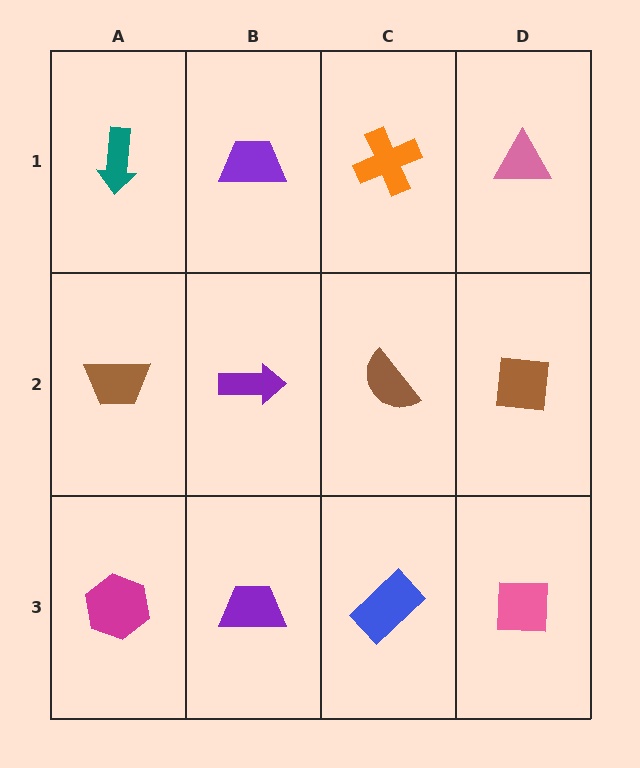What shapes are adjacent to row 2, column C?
An orange cross (row 1, column C), a blue rectangle (row 3, column C), a purple arrow (row 2, column B), a brown square (row 2, column D).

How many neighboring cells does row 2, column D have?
3.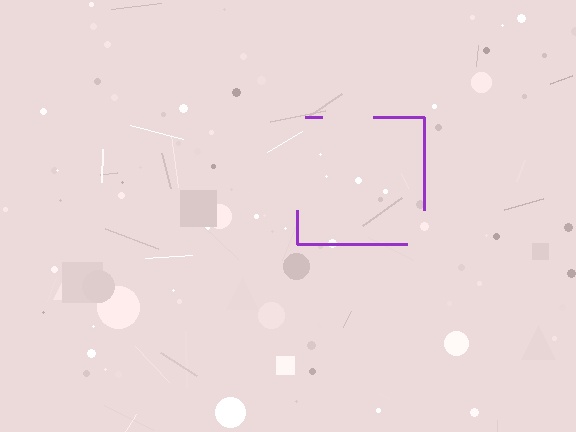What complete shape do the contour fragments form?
The contour fragments form a square.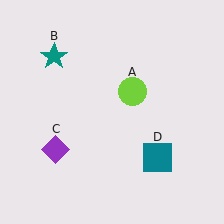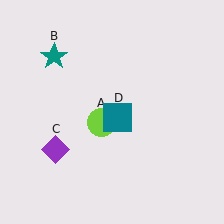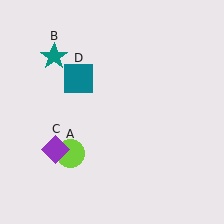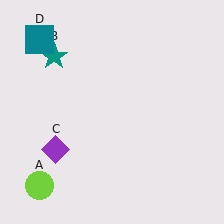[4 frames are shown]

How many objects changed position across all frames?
2 objects changed position: lime circle (object A), teal square (object D).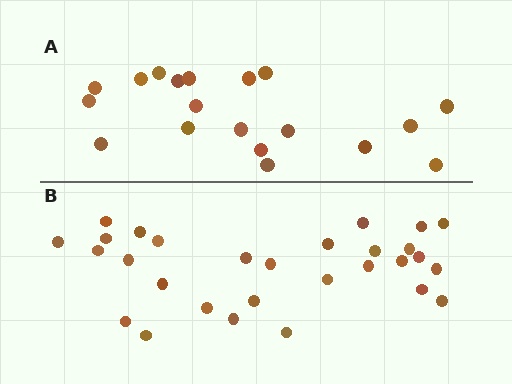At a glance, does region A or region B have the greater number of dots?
Region B (the bottom region) has more dots.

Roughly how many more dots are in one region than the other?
Region B has roughly 10 or so more dots than region A.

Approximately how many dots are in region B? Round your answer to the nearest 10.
About 30 dots. (The exact count is 29, which rounds to 30.)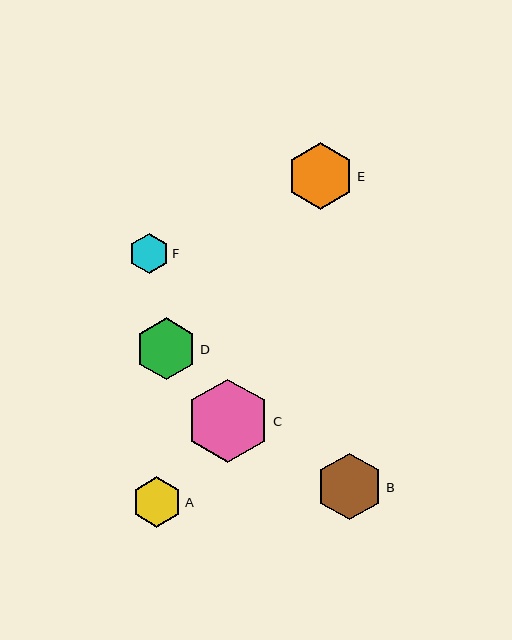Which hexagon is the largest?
Hexagon C is the largest with a size of approximately 83 pixels.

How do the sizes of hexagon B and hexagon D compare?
Hexagon B and hexagon D are approximately the same size.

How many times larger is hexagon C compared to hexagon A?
Hexagon C is approximately 1.6 times the size of hexagon A.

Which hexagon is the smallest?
Hexagon F is the smallest with a size of approximately 40 pixels.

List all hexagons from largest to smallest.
From largest to smallest: C, E, B, D, A, F.